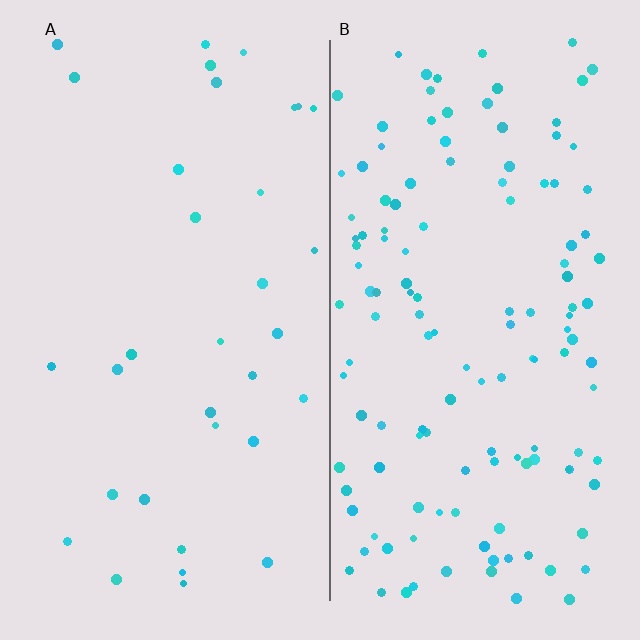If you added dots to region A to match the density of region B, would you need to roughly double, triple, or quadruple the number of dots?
Approximately quadruple.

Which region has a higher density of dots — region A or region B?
B (the right).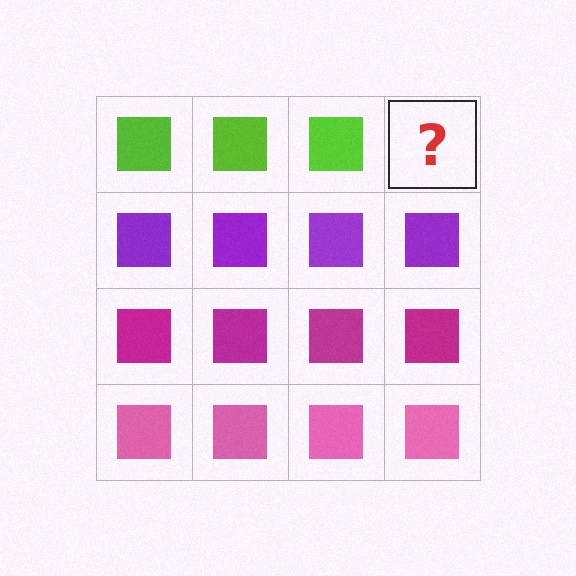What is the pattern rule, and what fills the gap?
The rule is that each row has a consistent color. The gap should be filled with a lime square.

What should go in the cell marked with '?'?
The missing cell should contain a lime square.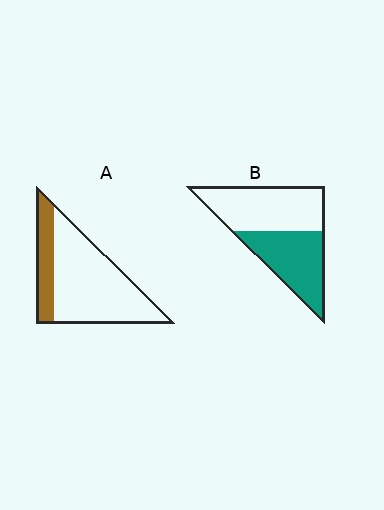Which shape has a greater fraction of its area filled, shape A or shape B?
Shape B.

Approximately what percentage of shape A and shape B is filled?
A is approximately 25% and B is approximately 45%.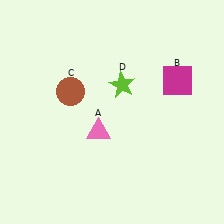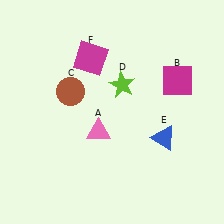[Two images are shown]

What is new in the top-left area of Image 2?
A magenta square (F) was added in the top-left area of Image 2.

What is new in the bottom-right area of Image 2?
A blue triangle (E) was added in the bottom-right area of Image 2.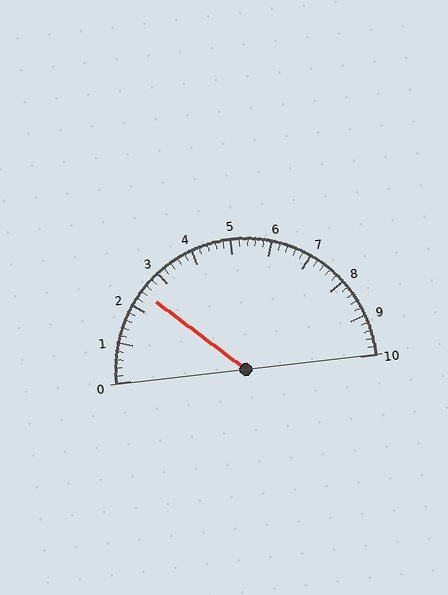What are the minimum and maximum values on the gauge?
The gauge ranges from 0 to 10.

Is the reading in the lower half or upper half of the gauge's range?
The reading is in the lower half of the range (0 to 10).